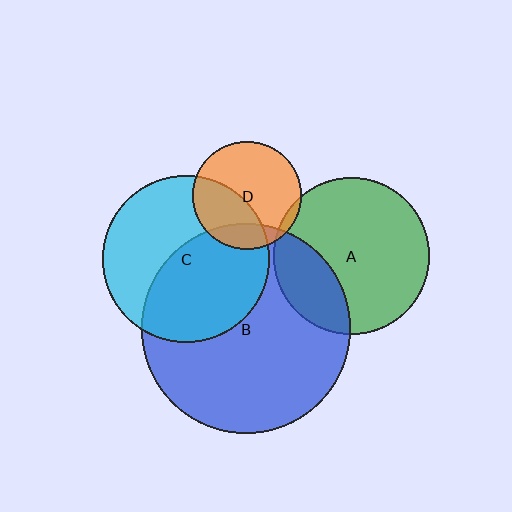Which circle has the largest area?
Circle B (blue).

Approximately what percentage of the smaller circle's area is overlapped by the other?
Approximately 50%.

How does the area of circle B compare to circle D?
Approximately 3.7 times.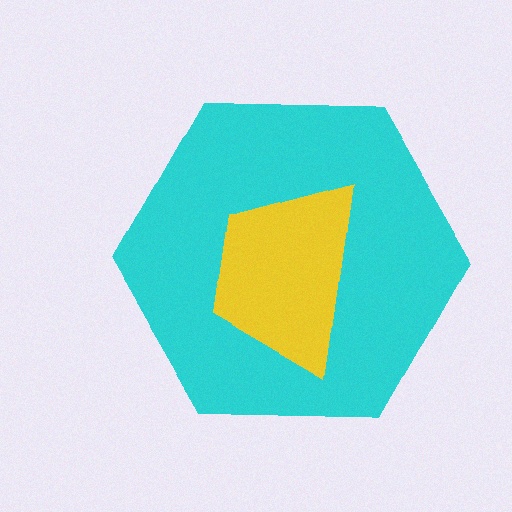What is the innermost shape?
The yellow trapezoid.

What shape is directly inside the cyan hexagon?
The yellow trapezoid.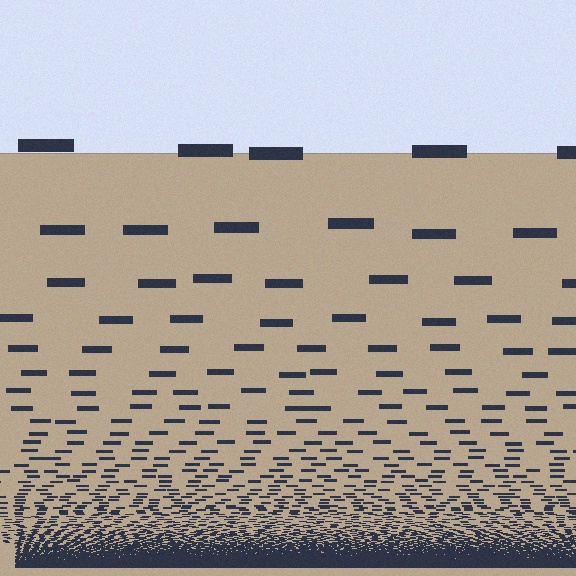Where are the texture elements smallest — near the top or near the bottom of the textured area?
Near the bottom.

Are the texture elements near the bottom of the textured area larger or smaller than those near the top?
Smaller. The gradient is inverted — elements near the bottom are smaller and denser.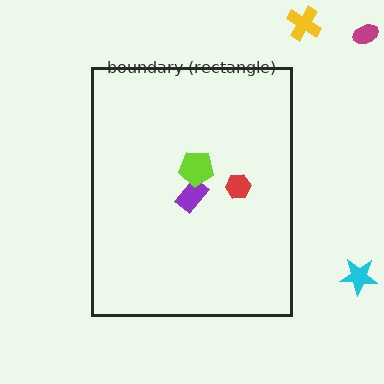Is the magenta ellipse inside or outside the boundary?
Outside.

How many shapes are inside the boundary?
3 inside, 3 outside.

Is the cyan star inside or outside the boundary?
Outside.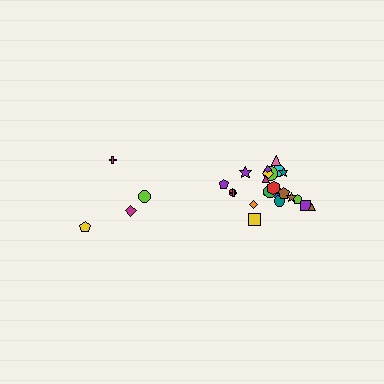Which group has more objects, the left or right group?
The right group.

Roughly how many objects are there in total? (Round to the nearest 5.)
Roughly 30 objects in total.